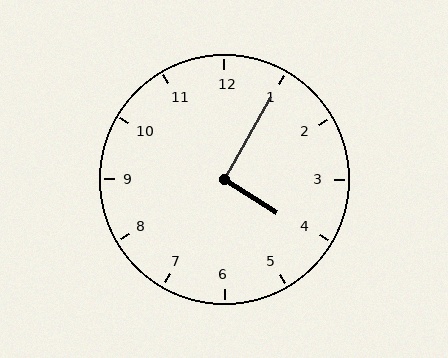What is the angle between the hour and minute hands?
Approximately 92 degrees.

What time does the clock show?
4:05.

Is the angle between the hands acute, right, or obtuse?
It is right.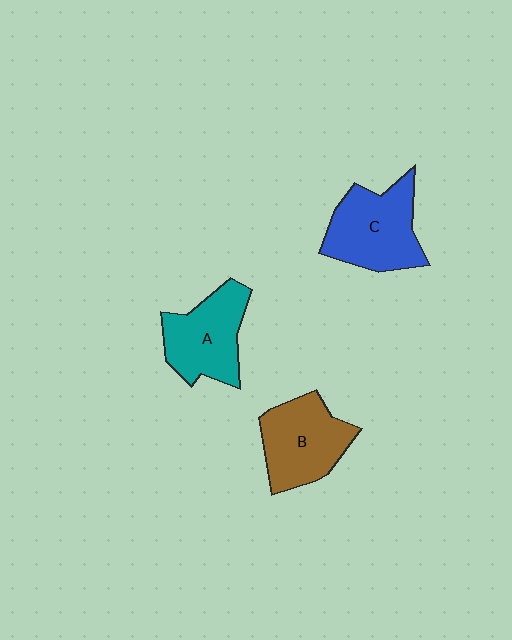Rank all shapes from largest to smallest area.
From largest to smallest: C (blue), B (brown), A (teal).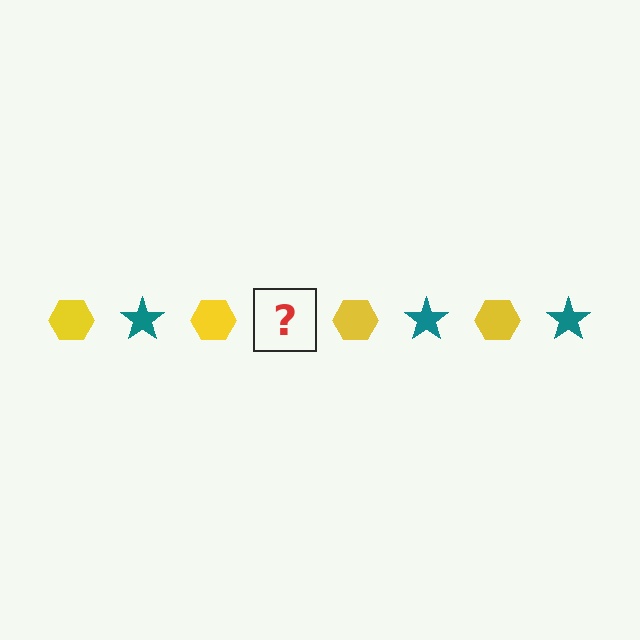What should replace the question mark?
The question mark should be replaced with a teal star.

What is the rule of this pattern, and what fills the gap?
The rule is that the pattern alternates between yellow hexagon and teal star. The gap should be filled with a teal star.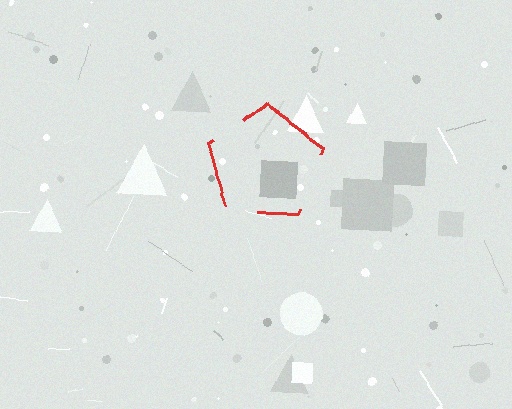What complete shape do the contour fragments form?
The contour fragments form a pentagon.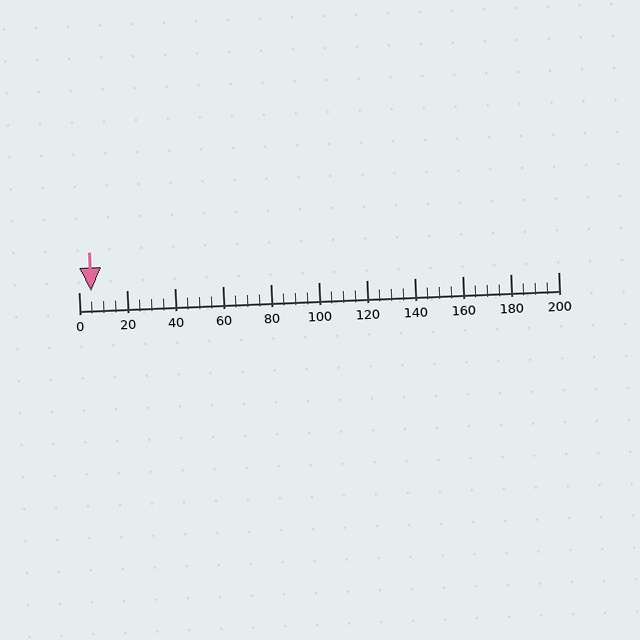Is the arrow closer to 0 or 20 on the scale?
The arrow is closer to 0.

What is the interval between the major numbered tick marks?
The major tick marks are spaced 20 units apart.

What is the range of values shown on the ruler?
The ruler shows values from 0 to 200.